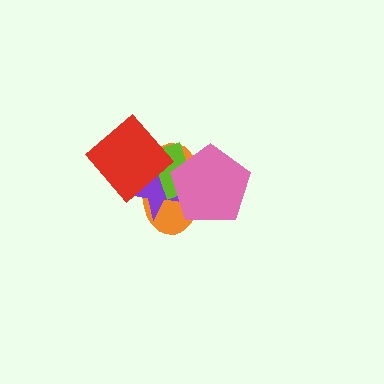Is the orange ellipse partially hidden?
Yes, it is partially covered by another shape.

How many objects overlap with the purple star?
4 objects overlap with the purple star.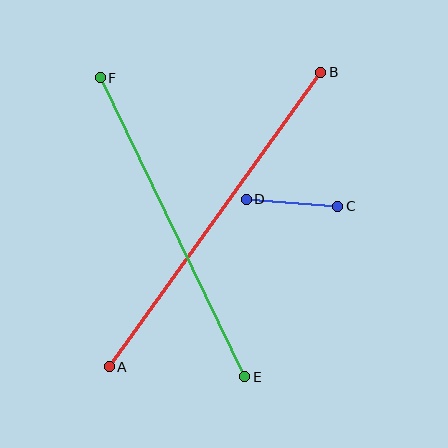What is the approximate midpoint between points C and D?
The midpoint is at approximately (292, 203) pixels.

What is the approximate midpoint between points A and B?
The midpoint is at approximately (215, 219) pixels.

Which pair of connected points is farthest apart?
Points A and B are farthest apart.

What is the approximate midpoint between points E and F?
The midpoint is at approximately (173, 227) pixels.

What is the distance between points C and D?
The distance is approximately 92 pixels.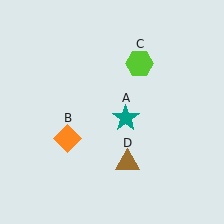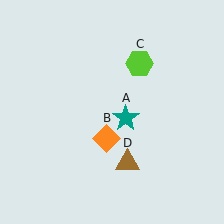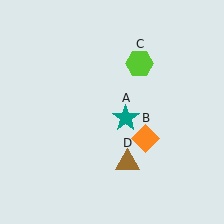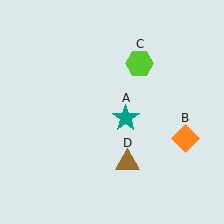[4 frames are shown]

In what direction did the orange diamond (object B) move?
The orange diamond (object B) moved right.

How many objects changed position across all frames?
1 object changed position: orange diamond (object B).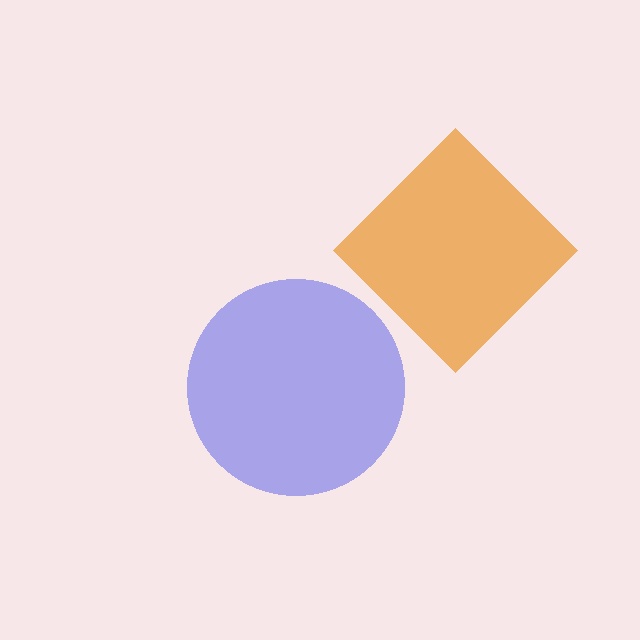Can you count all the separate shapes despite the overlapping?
Yes, there are 2 separate shapes.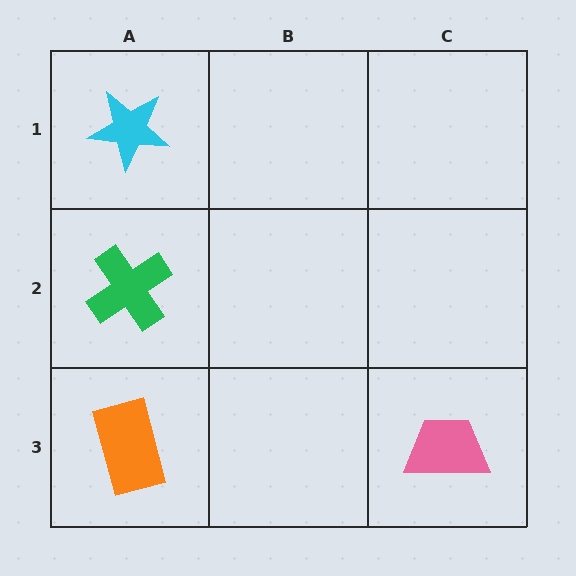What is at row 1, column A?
A cyan star.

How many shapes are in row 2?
1 shape.